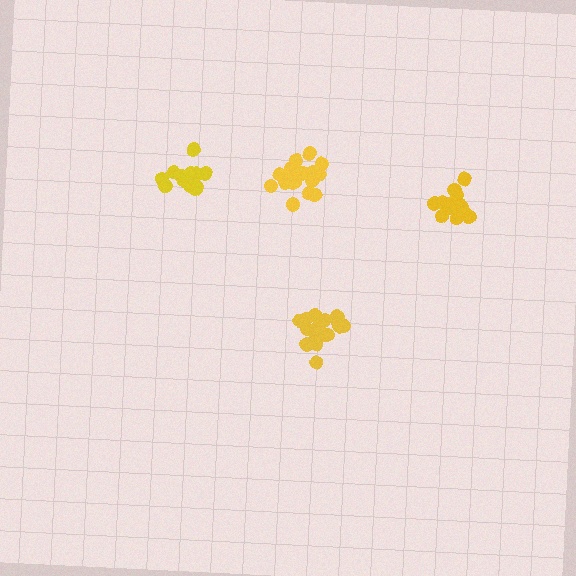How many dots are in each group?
Group 1: 21 dots, Group 2: 19 dots, Group 3: 17 dots, Group 4: 17 dots (74 total).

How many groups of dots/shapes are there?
There are 4 groups.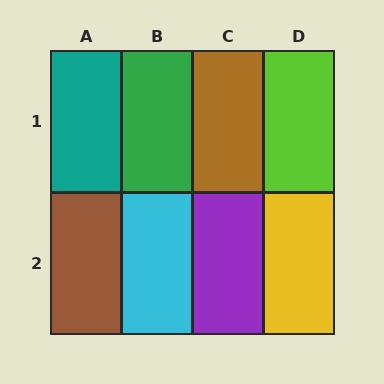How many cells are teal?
1 cell is teal.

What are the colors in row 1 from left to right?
Teal, green, brown, lime.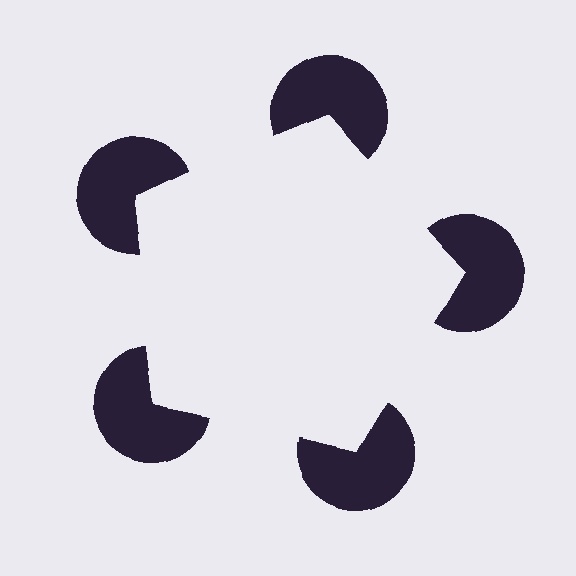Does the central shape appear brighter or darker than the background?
It typically appears slightly brighter than the background, even though no actual brightness change is drawn.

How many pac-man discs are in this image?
There are 5 — one at each vertex of the illusory pentagon.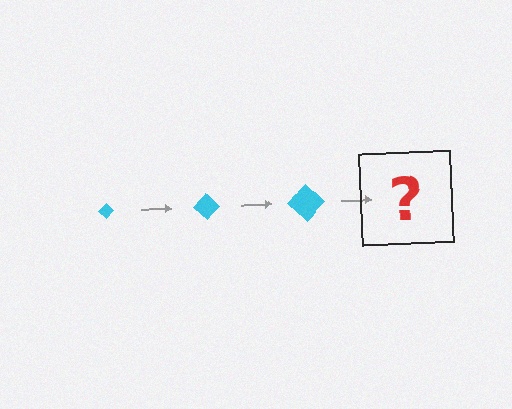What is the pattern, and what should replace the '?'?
The pattern is that the diamond gets progressively larger each step. The '?' should be a cyan diamond, larger than the previous one.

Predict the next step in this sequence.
The next step is a cyan diamond, larger than the previous one.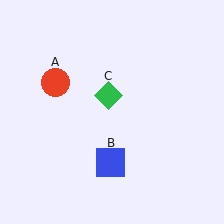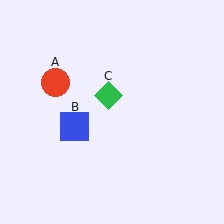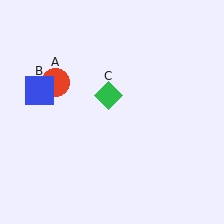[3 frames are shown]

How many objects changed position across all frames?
1 object changed position: blue square (object B).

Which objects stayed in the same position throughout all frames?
Red circle (object A) and green diamond (object C) remained stationary.